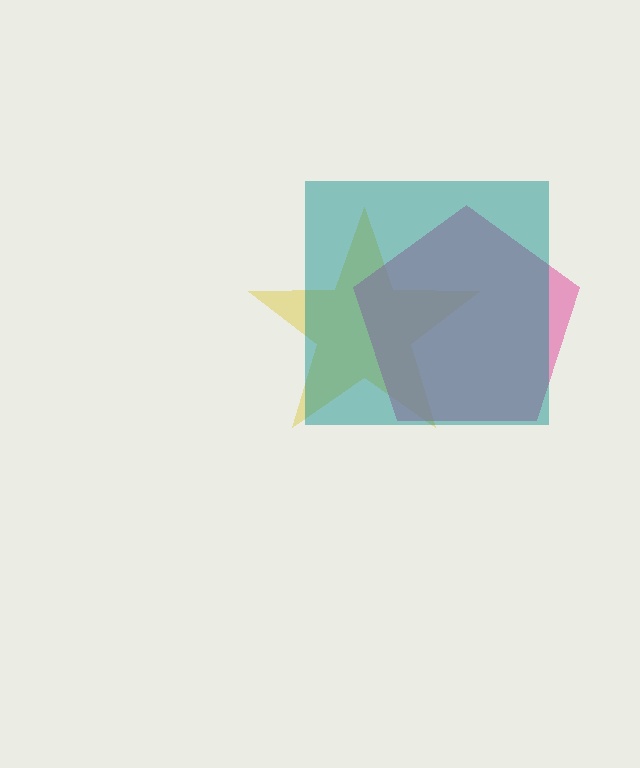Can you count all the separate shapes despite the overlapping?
Yes, there are 3 separate shapes.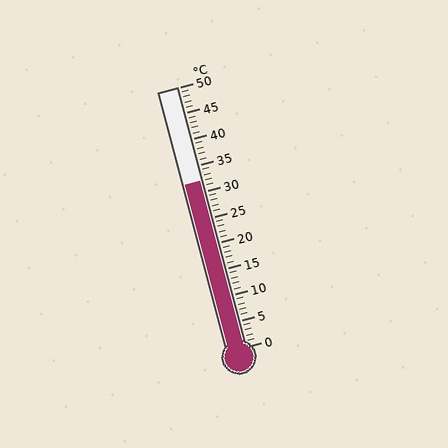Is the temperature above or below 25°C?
The temperature is above 25°C.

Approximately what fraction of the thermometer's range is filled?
The thermometer is filled to approximately 65% of its range.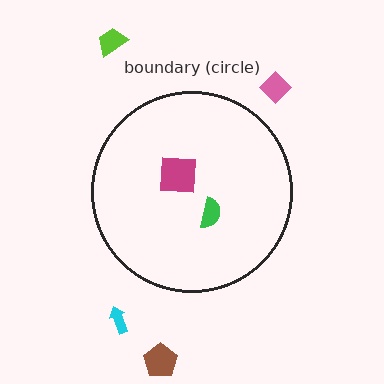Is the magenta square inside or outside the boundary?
Inside.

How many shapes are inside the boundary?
2 inside, 4 outside.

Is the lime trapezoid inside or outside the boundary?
Outside.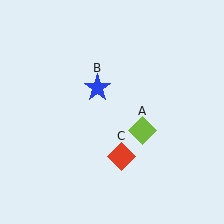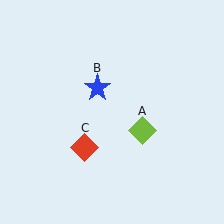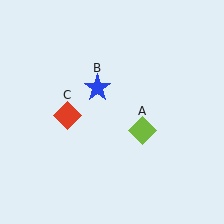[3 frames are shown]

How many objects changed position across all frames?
1 object changed position: red diamond (object C).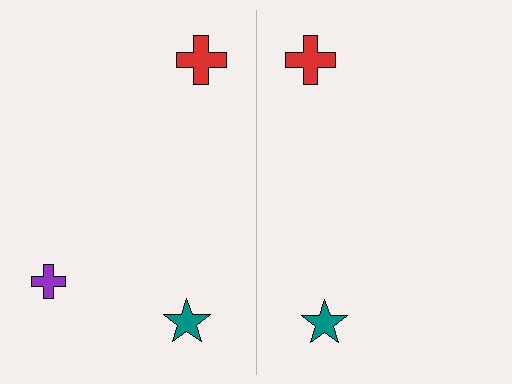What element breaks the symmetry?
A purple cross is missing from the right side.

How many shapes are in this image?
There are 5 shapes in this image.